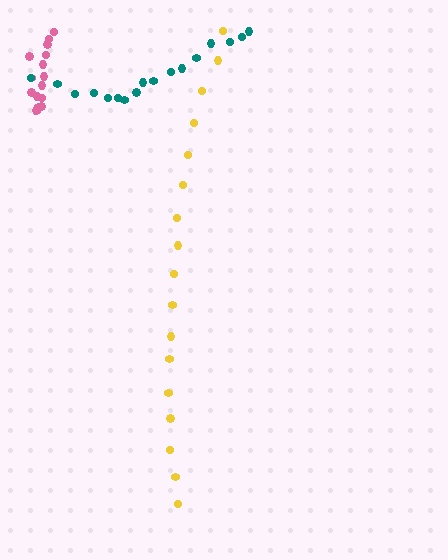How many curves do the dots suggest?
There are 3 distinct paths.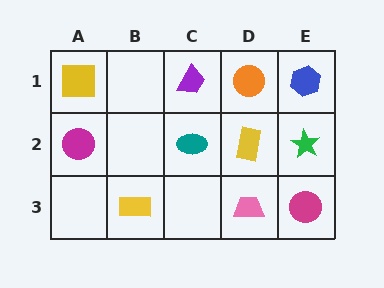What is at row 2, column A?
A magenta circle.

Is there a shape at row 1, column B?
No, that cell is empty.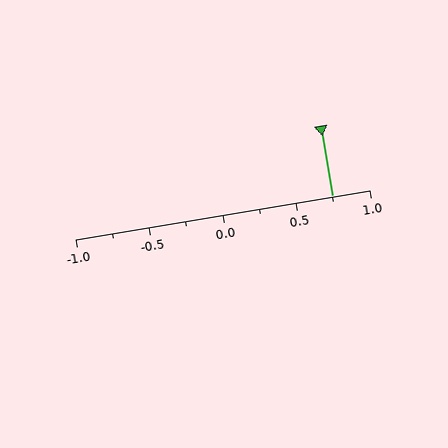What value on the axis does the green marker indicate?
The marker indicates approximately 0.75.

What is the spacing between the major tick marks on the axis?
The major ticks are spaced 0.5 apart.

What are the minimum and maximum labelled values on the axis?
The axis runs from -1.0 to 1.0.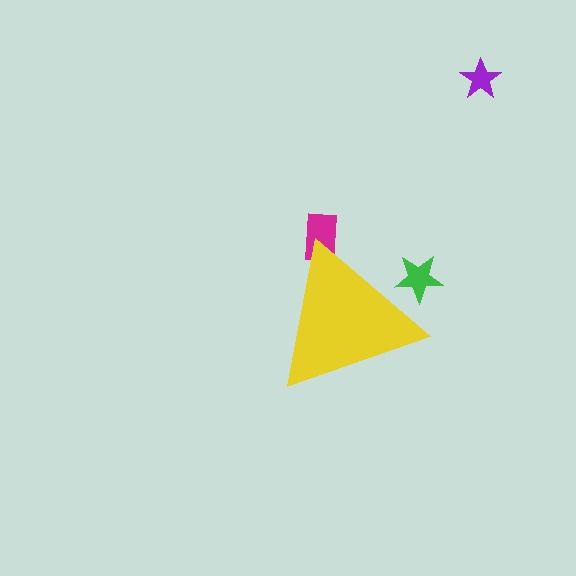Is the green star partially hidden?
Yes, the green star is partially hidden behind the yellow triangle.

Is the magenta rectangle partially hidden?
Yes, the magenta rectangle is partially hidden behind the yellow triangle.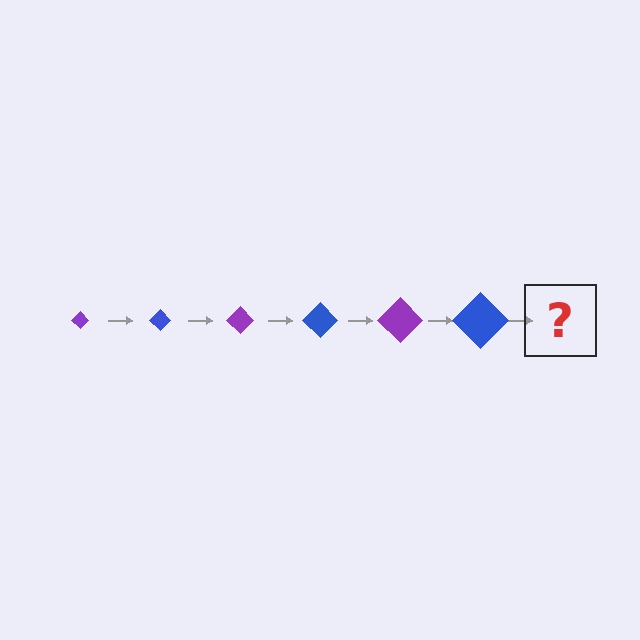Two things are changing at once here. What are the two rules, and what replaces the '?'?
The two rules are that the diamond grows larger each step and the color cycles through purple and blue. The '?' should be a purple diamond, larger than the previous one.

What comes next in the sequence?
The next element should be a purple diamond, larger than the previous one.